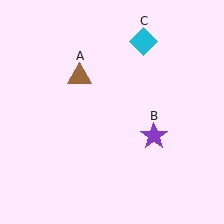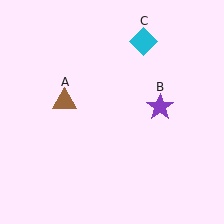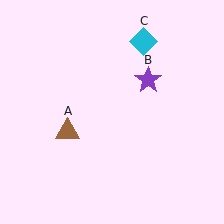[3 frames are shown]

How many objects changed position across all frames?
2 objects changed position: brown triangle (object A), purple star (object B).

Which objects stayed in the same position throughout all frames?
Cyan diamond (object C) remained stationary.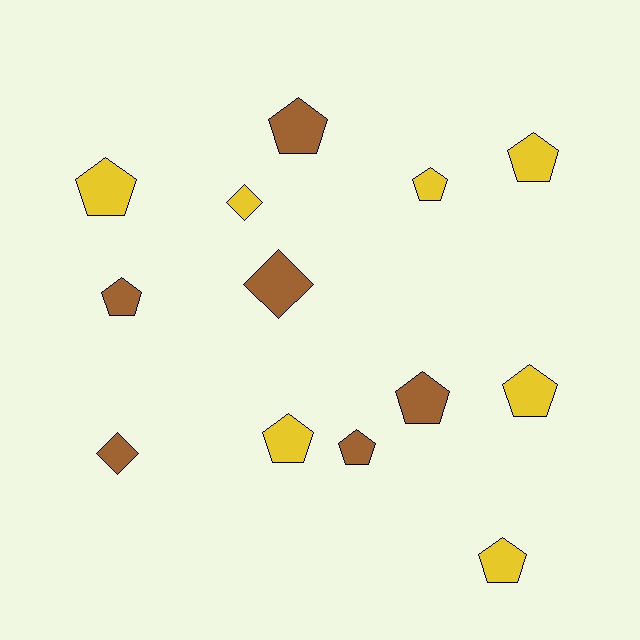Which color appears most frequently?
Yellow, with 7 objects.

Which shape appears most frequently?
Pentagon, with 10 objects.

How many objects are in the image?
There are 13 objects.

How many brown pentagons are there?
There are 4 brown pentagons.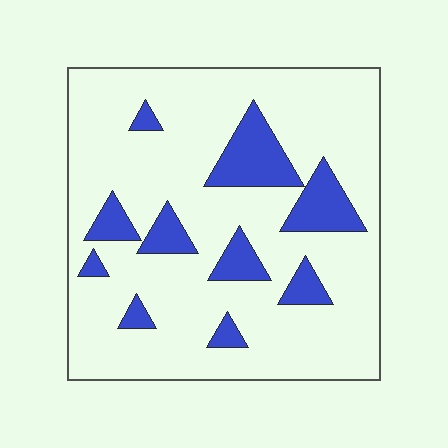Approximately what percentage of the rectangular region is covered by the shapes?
Approximately 15%.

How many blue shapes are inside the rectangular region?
10.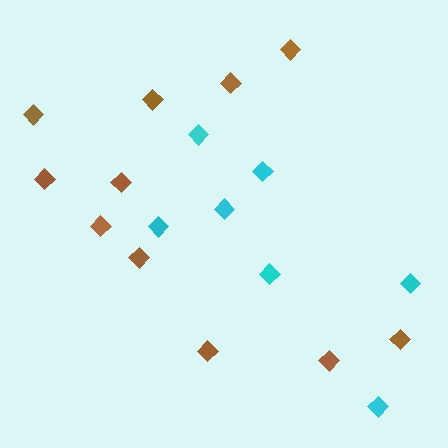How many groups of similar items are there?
There are 2 groups: one group of cyan diamonds (7) and one group of brown diamonds (11).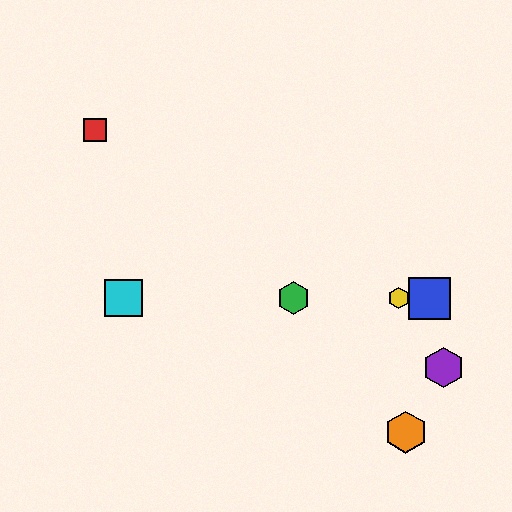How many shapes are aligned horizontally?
4 shapes (the blue square, the green hexagon, the yellow hexagon, the cyan square) are aligned horizontally.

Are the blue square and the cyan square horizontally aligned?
Yes, both are at y≈298.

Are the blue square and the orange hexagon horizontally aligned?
No, the blue square is at y≈298 and the orange hexagon is at y≈432.